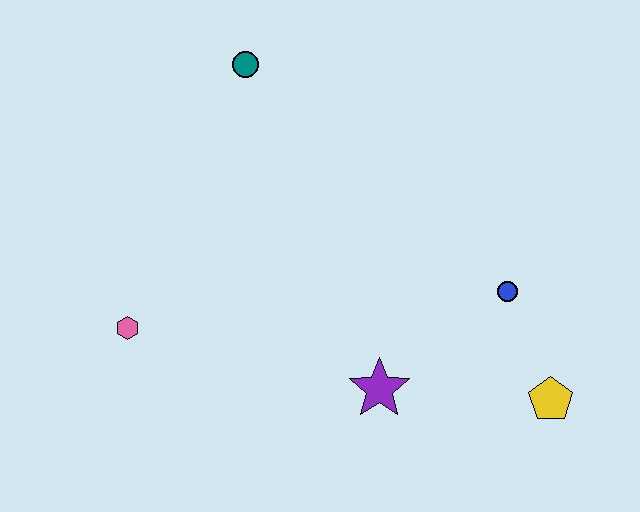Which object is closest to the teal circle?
The pink hexagon is closest to the teal circle.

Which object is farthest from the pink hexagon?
The yellow pentagon is farthest from the pink hexagon.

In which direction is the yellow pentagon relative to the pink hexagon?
The yellow pentagon is to the right of the pink hexagon.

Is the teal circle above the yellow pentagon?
Yes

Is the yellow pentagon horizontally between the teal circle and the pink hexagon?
No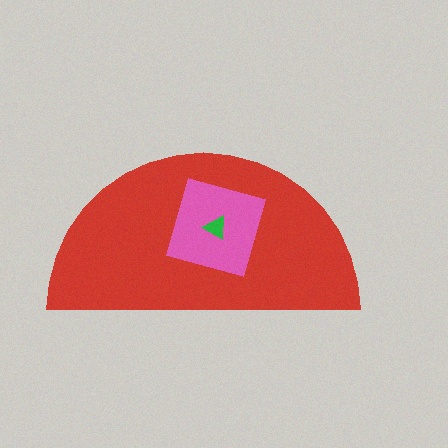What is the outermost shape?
The red semicircle.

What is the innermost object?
The green triangle.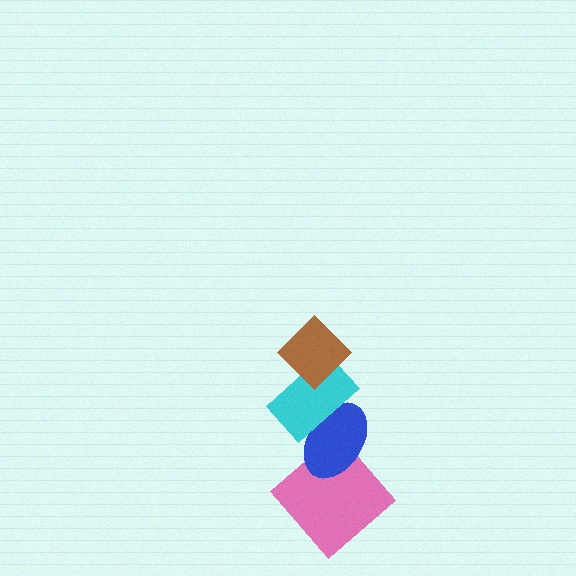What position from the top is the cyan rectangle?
The cyan rectangle is 2nd from the top.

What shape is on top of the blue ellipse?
The cyan rectangle is on top of the blue ellipse.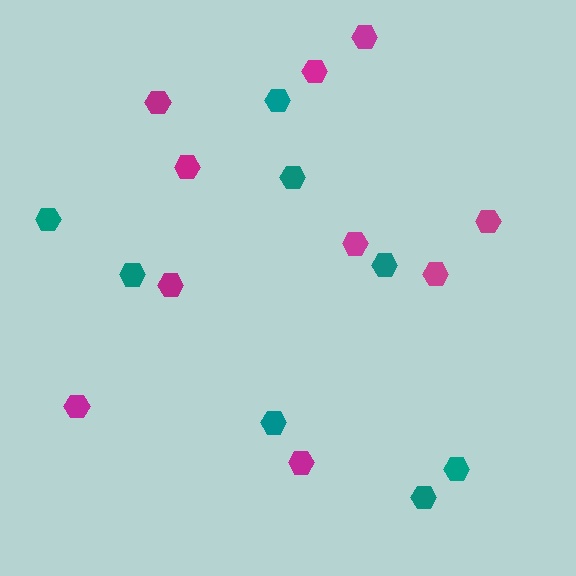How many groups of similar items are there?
There are 2 groups: one group of teal hexagons (8) and one group of magenta hexagons (10).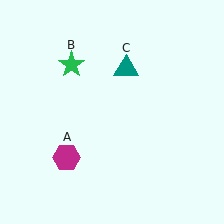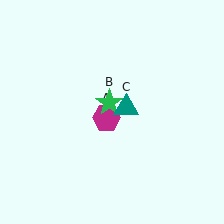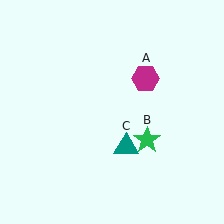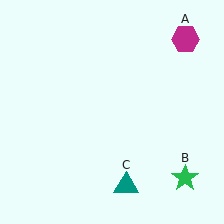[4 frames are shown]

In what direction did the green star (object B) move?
The green star (object B) moved down and to the right.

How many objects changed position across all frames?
3 objects changed position: magenta hexagon (object A), green star (object B), teal triangle (object C).